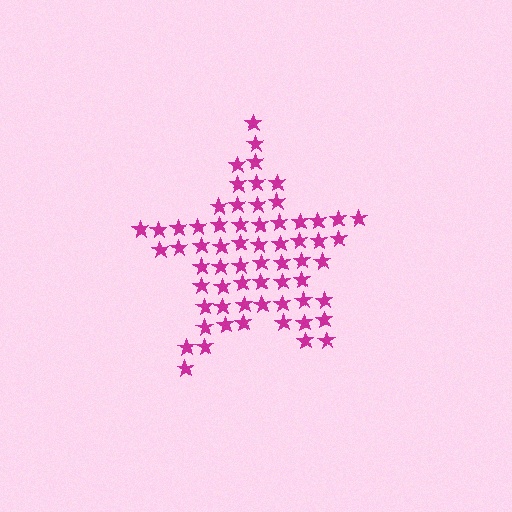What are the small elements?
The small elements are stars.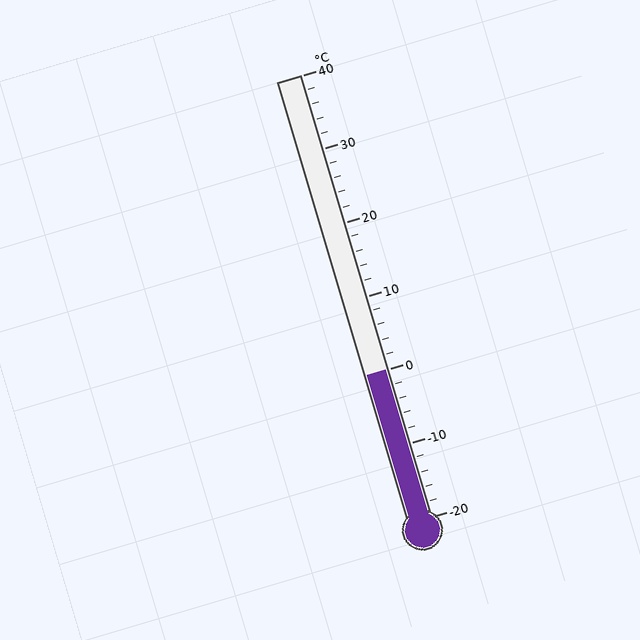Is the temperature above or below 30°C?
The temperature is below 30°C.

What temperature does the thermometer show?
The thermometer shows approximately 0°C.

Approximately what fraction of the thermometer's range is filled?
The thermometer is filled to approximately 35% of its range.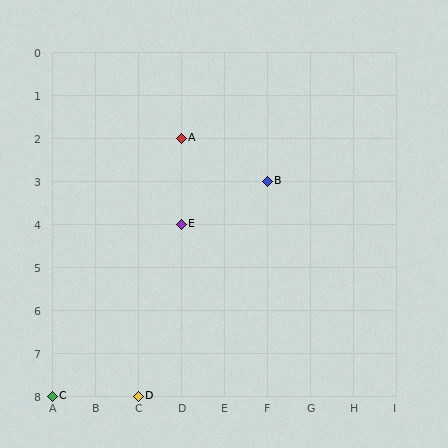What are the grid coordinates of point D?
Point D is at grid coordinates (C, 8).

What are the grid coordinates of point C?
Point C is at grid coordinates (A, 8).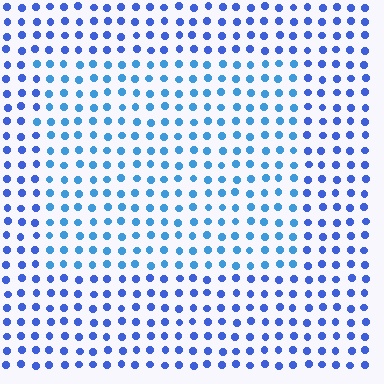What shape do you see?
I see a rectangle.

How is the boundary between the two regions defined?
The boundary is defined purely by a slight shift in hue (about 23 degrees). Spacing, size, and orientation are identical on both sides.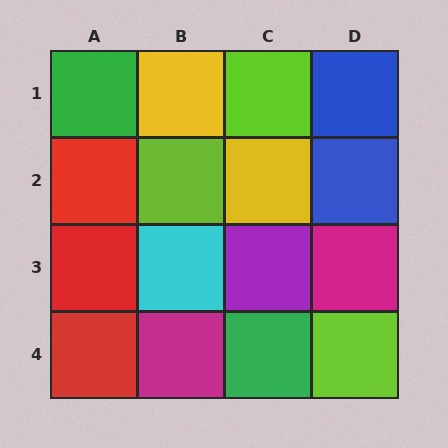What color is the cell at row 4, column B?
Magenta.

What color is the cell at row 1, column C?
Lime.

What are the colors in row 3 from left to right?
Red, cyan, purple, magenta.